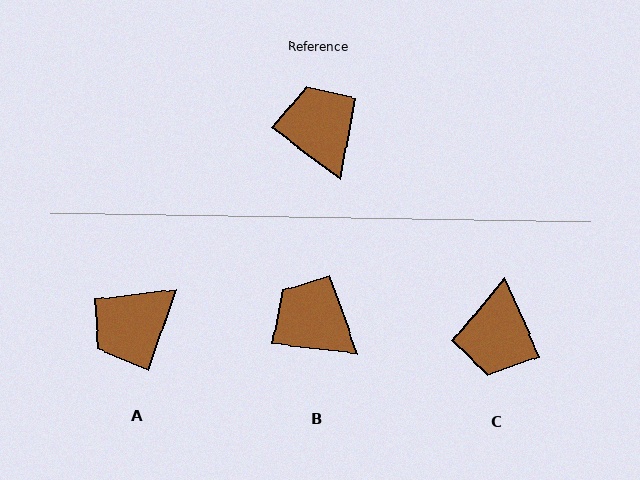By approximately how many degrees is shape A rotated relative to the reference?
Approximately 107 degrees counter-clockwise.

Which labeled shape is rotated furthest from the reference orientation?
C, about 150 degrees away.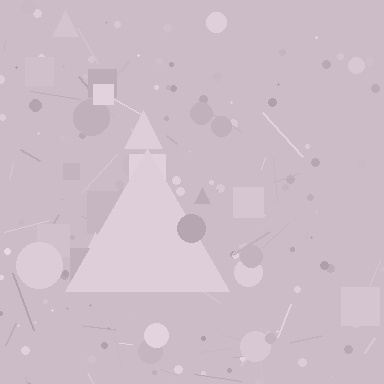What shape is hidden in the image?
A triangle is hidden in the image.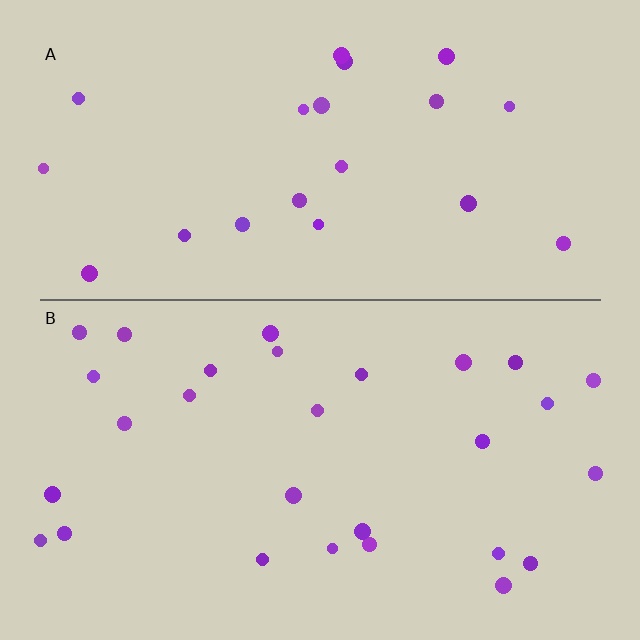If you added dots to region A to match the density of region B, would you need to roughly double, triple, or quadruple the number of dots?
Approximately double.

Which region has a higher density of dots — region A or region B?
B (the bottom).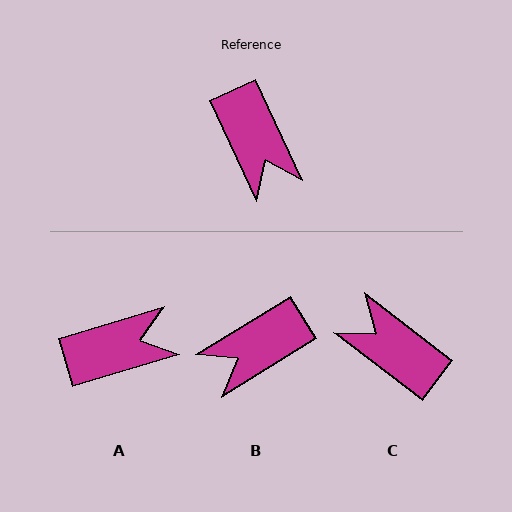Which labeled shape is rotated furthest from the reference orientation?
C, about 152 degrees away.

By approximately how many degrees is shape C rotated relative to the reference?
Approximately 152 degrees clockwise.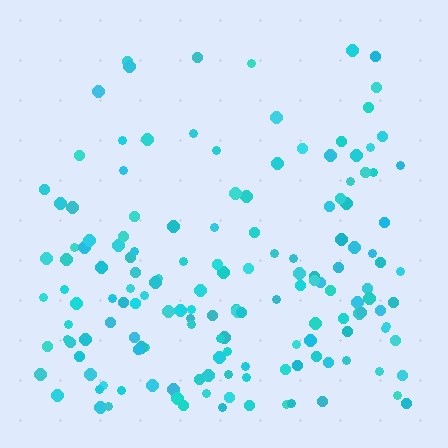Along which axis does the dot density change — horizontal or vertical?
Vertical.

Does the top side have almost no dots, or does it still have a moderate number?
Still a moderate number, just noticeably fewer than the bottom.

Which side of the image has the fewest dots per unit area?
The top.